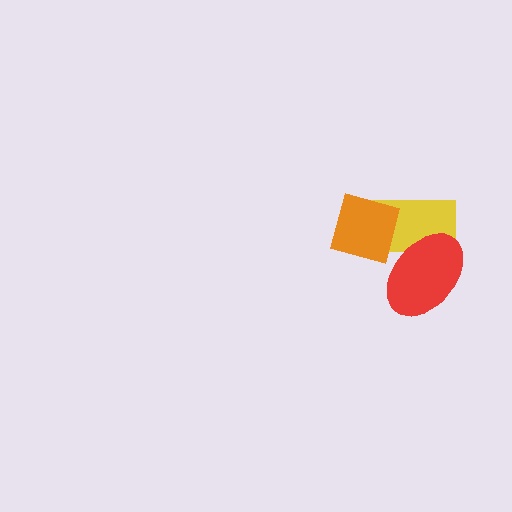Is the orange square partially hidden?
Yes, it is partially covered by another shape.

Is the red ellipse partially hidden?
No, no other shape covers it.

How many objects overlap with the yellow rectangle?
2 objects overlap with the yellow rectangle.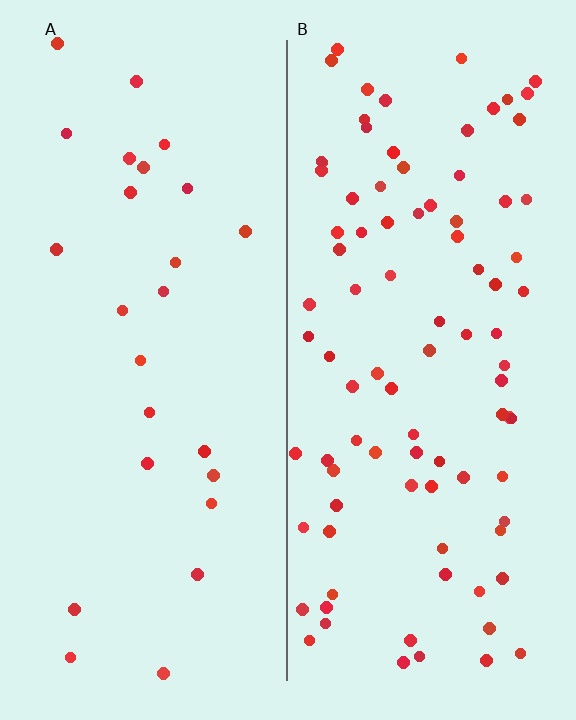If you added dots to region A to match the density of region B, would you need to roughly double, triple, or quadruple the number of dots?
Approximately quadruple.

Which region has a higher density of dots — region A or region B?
B (the right).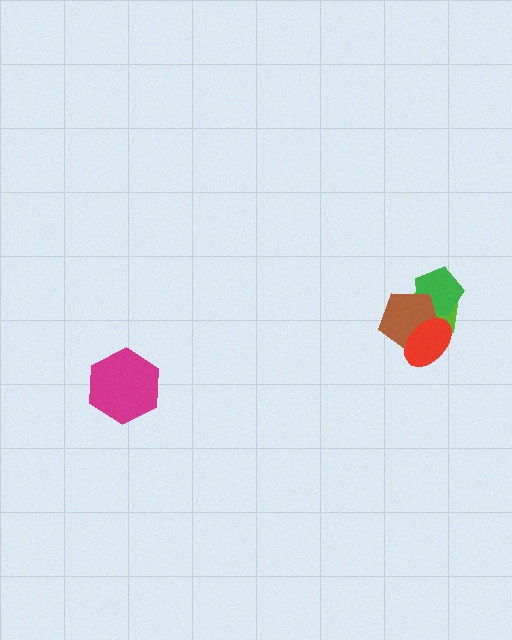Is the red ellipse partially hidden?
No, no other shape covers it.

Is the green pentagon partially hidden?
Yes, it is partially covered by another shape.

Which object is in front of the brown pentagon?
The red ellipse is in front of the brown pentagon.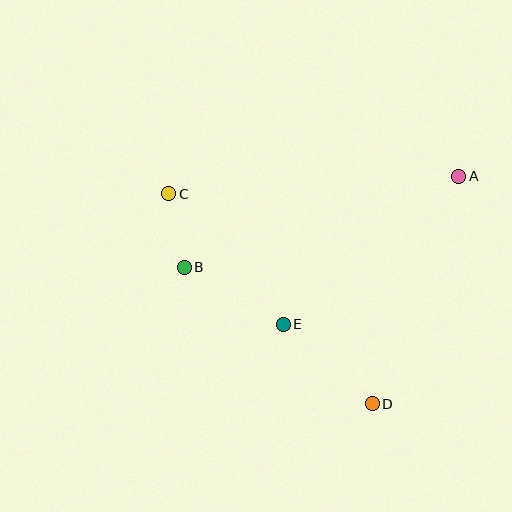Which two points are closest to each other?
Points B and C are closest to each other.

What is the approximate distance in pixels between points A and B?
The distance between A and B is approximately 289 pixels.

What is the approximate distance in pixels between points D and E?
The distance between D and E is approximately 119 pixels.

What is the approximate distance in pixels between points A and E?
The distance between A and E is approximately 229 pixels.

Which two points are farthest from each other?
Points C and D are farthest from each other.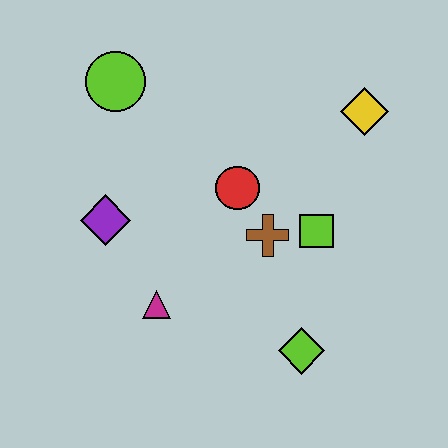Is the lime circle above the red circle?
Yes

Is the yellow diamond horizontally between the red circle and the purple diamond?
No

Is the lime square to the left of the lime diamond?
No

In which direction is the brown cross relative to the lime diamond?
The brown cross is above the lime diamond.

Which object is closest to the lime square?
The brown cross is closest to the lime square.